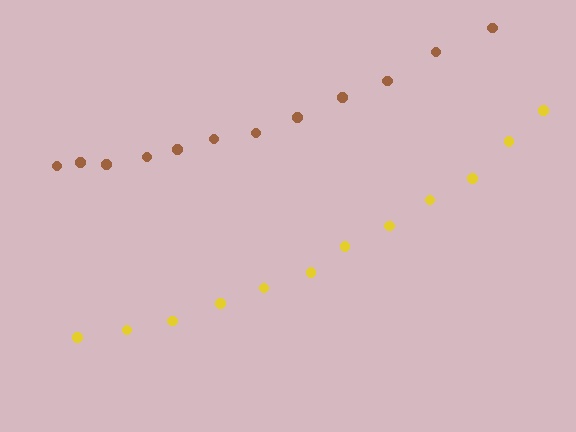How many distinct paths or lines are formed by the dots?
There are 2 distinct paths.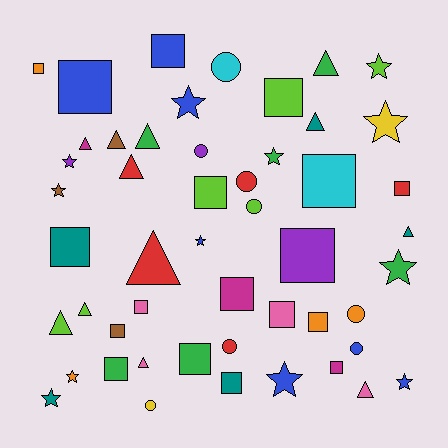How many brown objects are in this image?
There are 3 brown objects.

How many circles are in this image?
There are 8 circles.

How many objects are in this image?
There are 50 objects.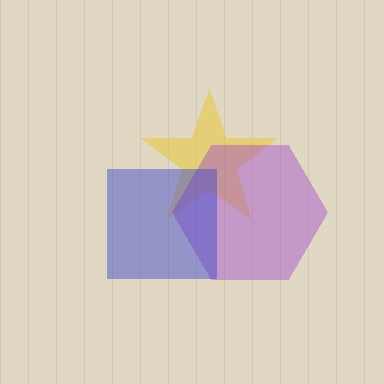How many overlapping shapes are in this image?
There are 3 overlapping shapes in the image.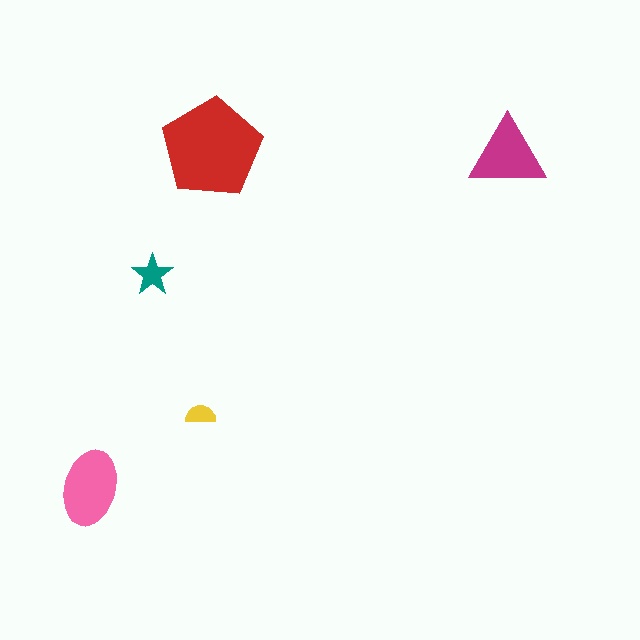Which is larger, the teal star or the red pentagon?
The red pentagon.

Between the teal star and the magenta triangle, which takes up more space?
The magenta triangle.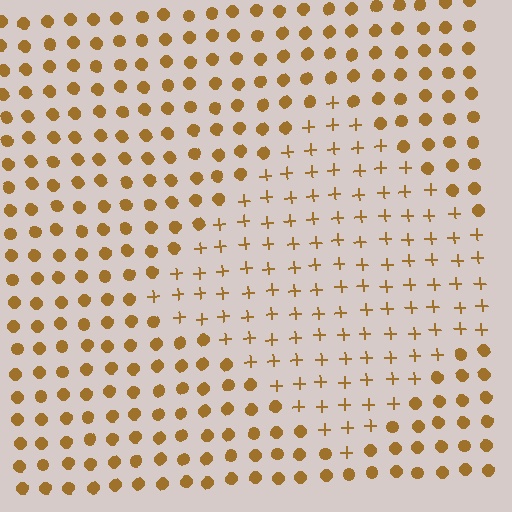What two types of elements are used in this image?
The image uses plus signs inside the diamond region and circles outside it.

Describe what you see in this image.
The image is filled with small brown elements arranged in a uniform grid. A diamond-shaped region contains plus signs, while the surrounding area contains circles. The boundary is defined purely by the change in element shape.